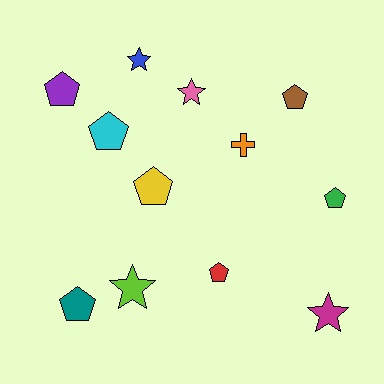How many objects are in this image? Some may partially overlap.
There are 12 objects.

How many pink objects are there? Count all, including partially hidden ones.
There is 1 pink object.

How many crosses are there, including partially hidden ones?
There is 1 cross.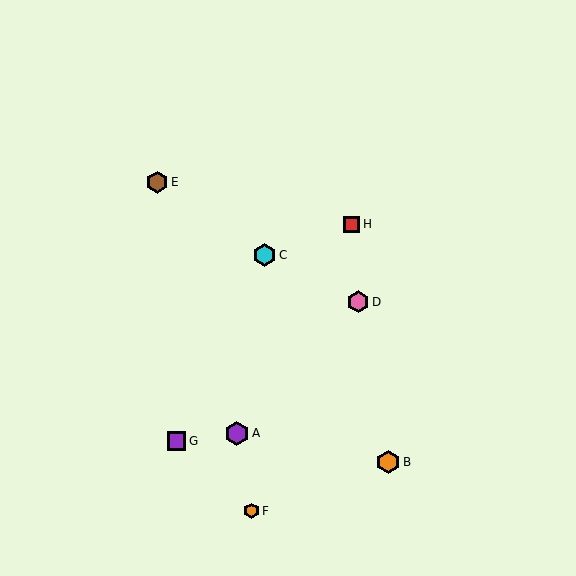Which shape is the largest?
The purple hexagon (labeled A) is the largest.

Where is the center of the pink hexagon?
The center of the pink hexagon is at (358, 302).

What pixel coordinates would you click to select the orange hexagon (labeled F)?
Click at (252, 511) to select the orange hexagon F.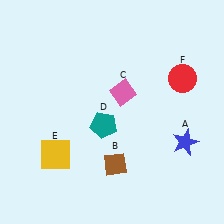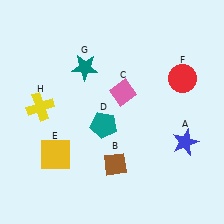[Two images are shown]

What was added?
A teal star (G), a yellow cross (H) were added in Image 2.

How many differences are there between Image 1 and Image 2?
There are 2 differences between the two images.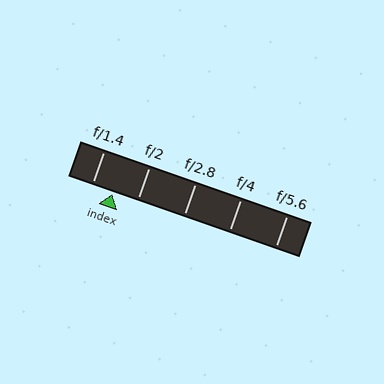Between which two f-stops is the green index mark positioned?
The index mark is between f/1.4 and f/2.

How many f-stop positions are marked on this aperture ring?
There are 5 f-stop positions marked.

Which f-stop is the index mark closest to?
The index mark is closest to f/1.4.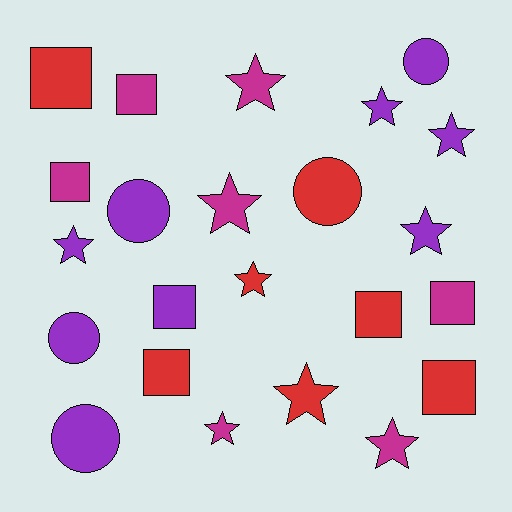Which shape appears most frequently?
Star, with 10 objects.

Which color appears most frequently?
Purple, with 9 objects.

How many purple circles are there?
There are 4 purple circles.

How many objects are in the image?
There are 23 objects.